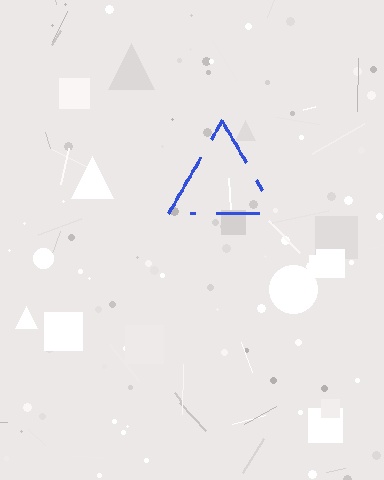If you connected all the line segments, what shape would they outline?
They would outline a triangle.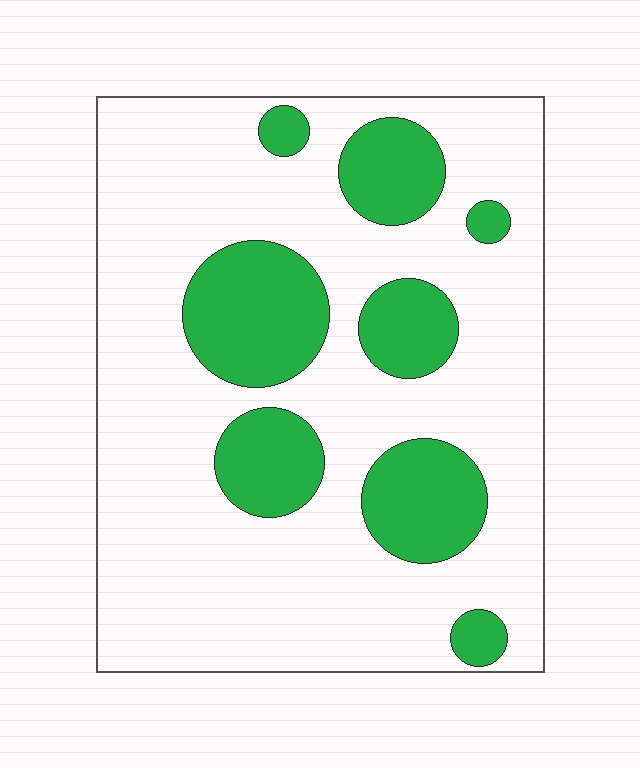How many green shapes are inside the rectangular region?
8.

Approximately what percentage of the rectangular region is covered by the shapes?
Approximately 25%.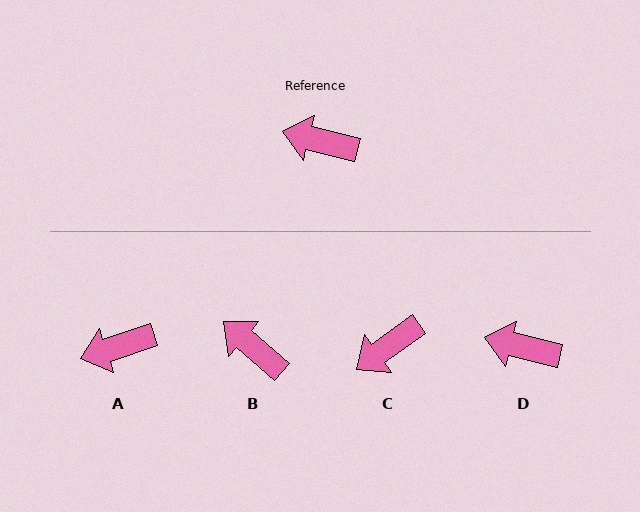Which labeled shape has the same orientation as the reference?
D.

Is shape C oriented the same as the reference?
No, it is off by about 50 degrees.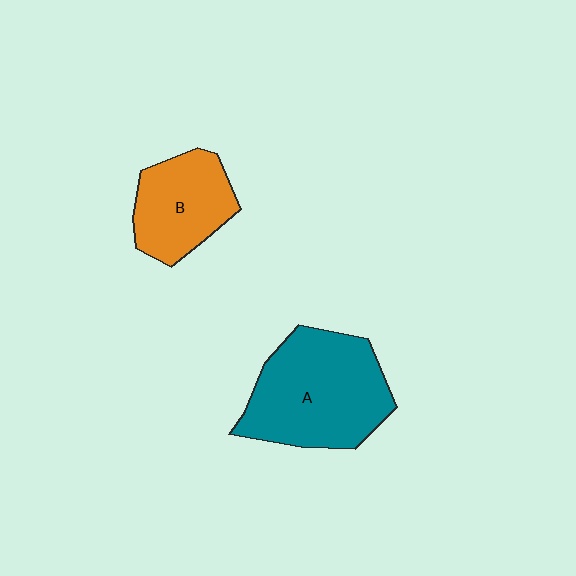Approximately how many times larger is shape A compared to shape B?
Approximately 1.6 times.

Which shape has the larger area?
Shape A (teal).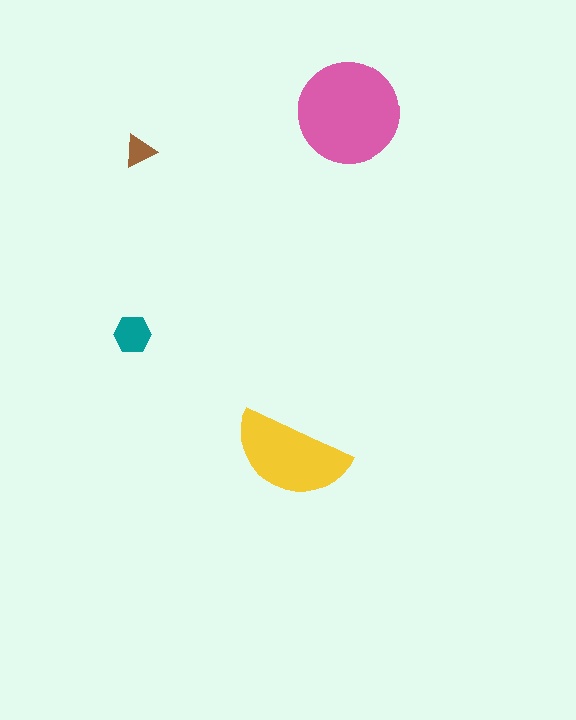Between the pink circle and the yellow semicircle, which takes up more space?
The pink circle.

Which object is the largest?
The pink circle.